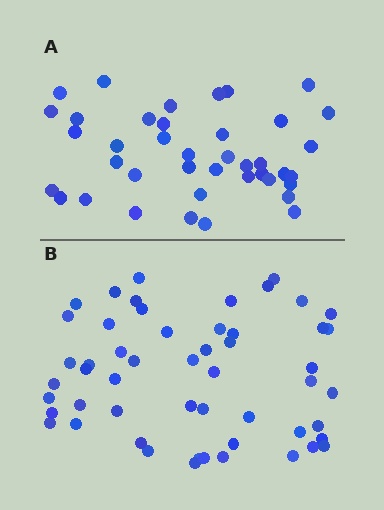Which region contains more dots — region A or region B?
Region B (the bottom region) has more dots.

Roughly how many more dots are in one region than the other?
Region B has approximately 15 more dots than region A.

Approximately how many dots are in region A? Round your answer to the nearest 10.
About 40 dots.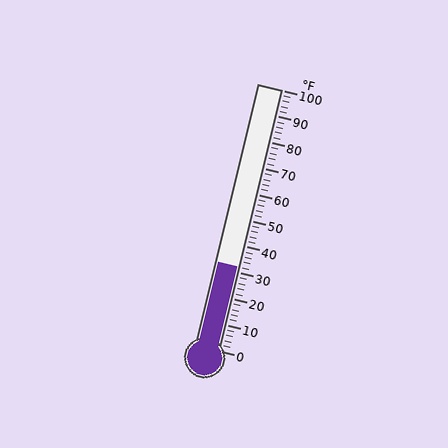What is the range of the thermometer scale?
The thermometer scale ranges from 0°F to 100°F.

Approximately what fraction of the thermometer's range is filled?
The thermometer is filled to approximately 30% of its range.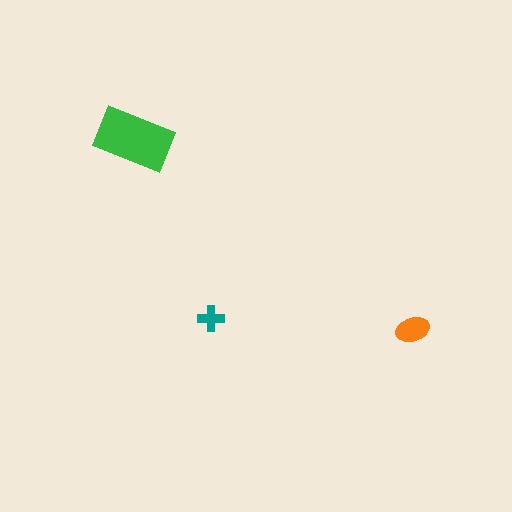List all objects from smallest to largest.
The teal cross, the orange ellipse, the green rectangle.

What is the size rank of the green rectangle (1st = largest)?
1st.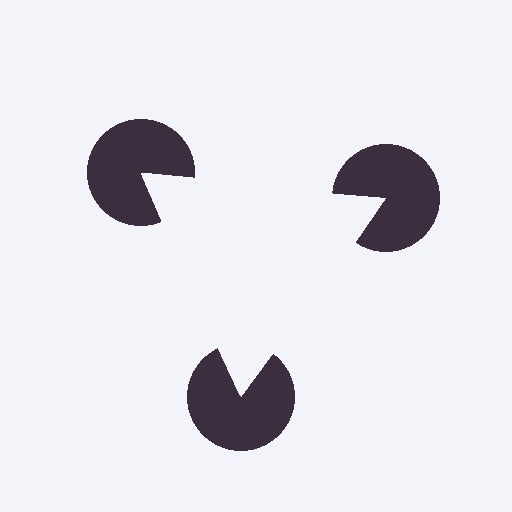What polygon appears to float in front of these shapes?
An illusory triangle — its edges are inferred from the aligned wedge cuts in the pac-man discs, not physically drawn.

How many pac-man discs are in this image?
There are 3 — one at each vertex of the illusory triangle.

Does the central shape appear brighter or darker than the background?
It typically appears slightly brighter than the background, even though no actual brightness change is drawn.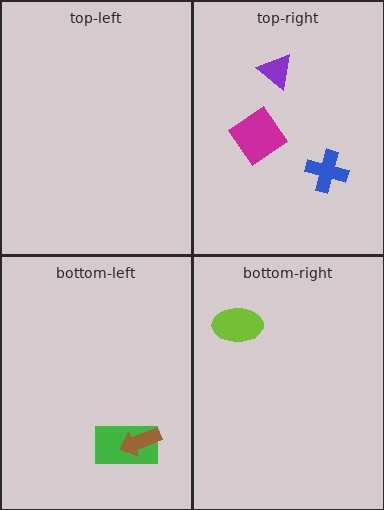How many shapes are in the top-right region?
3.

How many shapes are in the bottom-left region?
2.